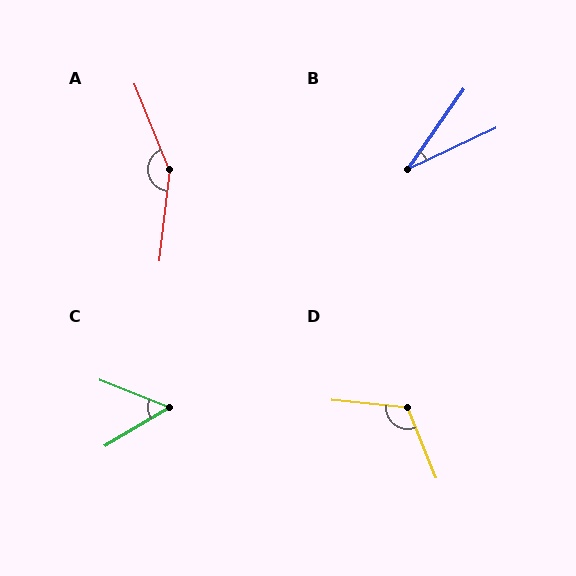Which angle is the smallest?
B, at approximately 30 degrees.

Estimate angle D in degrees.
Approximately 117 degrees.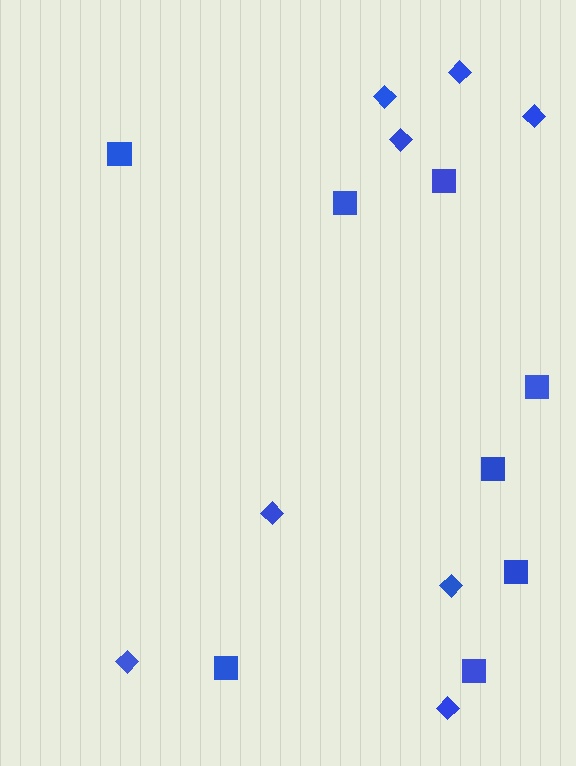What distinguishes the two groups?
There are 2 groups: one group of squares (8) and one group of diamonds (8).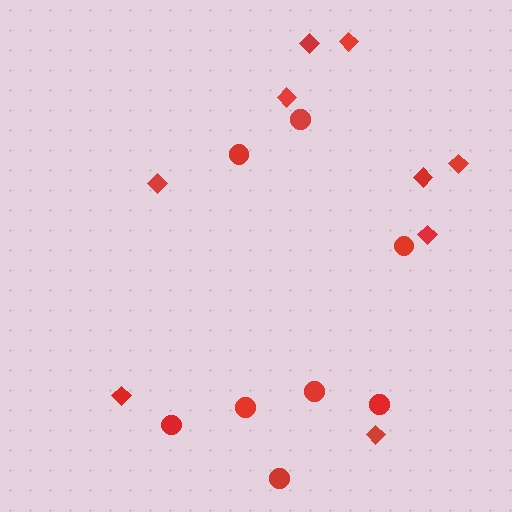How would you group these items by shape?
There are 2 groups: one group of diamonds (9) and one group of circles (8).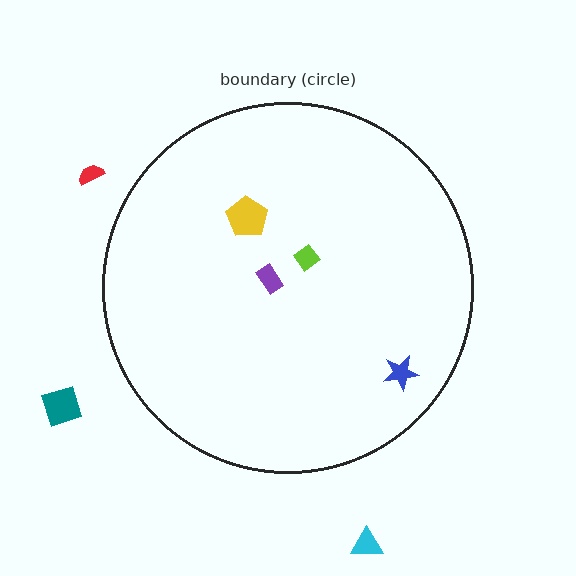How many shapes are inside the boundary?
4 inside, 3 outside.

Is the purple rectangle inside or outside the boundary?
Inside.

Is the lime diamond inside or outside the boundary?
Inside.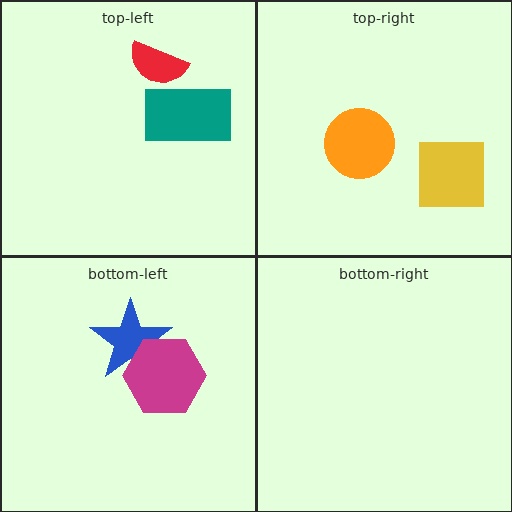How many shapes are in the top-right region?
2.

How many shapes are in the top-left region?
2.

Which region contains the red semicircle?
The top-left region.